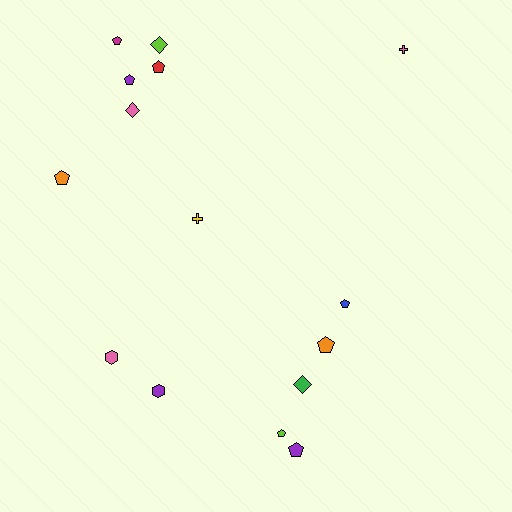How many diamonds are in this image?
There are 3 diamonds.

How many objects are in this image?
There are 15 objects.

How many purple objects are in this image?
There are 3 purple objects.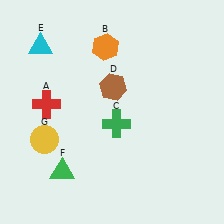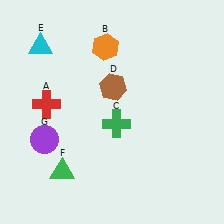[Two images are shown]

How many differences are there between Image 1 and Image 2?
There is 1 difference between the two images.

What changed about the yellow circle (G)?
In Image 1, G is yellow. In Image 2, it changed to purple.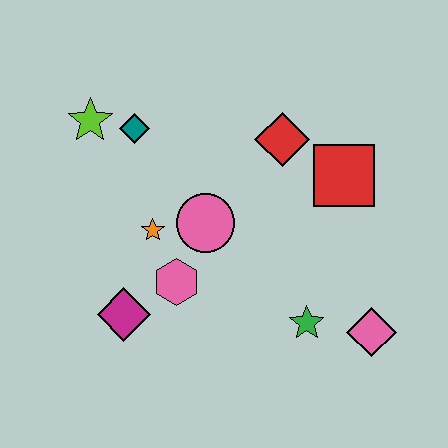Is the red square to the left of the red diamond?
No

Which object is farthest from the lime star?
The pink diamond is farthest from the lime star.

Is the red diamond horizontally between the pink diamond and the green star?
No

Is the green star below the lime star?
Yes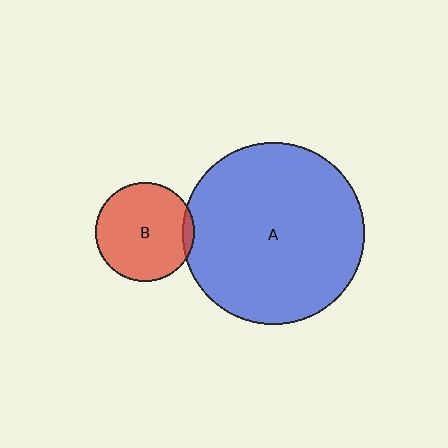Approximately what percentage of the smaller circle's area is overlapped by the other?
Approximately 5%.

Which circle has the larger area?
Circle A (blue).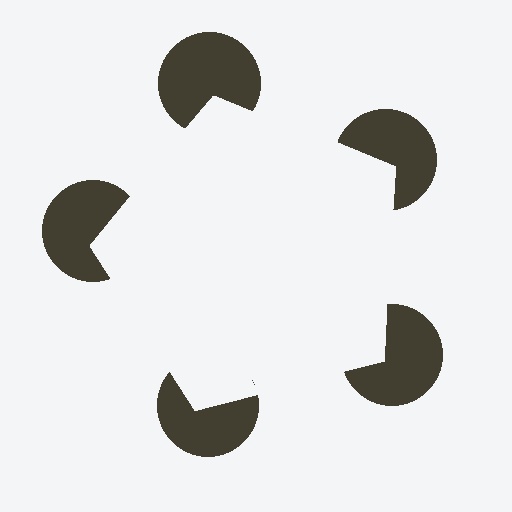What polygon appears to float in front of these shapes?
An illusory pentagon — its edges are inferred from the aligned wedge cuts in the pac-man discs, not physically drawn.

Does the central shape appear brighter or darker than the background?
It typically appears slightly brighter than the background, even though no actual brightness change is drawn.